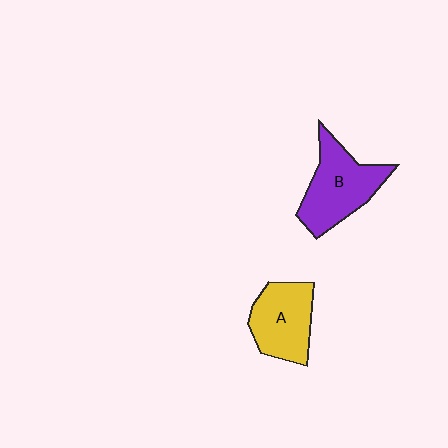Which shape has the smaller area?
Shape A (yellow).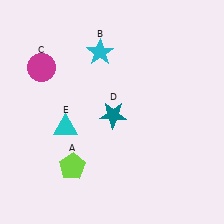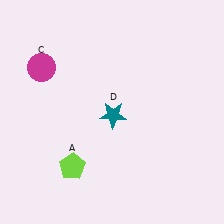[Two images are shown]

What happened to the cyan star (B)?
The cyan star (B) was removed in Image 2. It was in the top-left area of Image 1.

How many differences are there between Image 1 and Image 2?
There are 2 differences between the two images.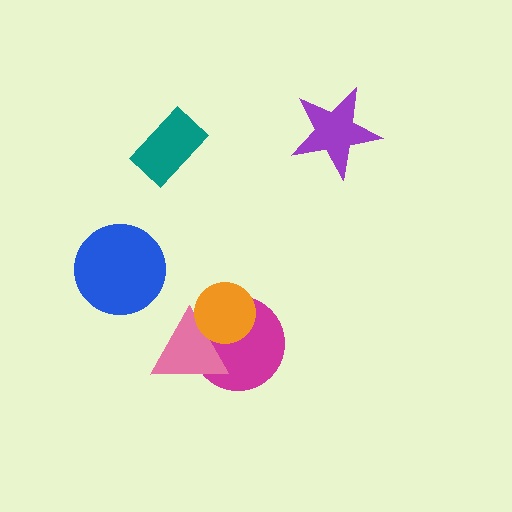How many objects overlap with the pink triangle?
2 objects overlap with the pink triangle.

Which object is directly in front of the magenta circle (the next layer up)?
The pink triangle is directly in front of the magenta circle.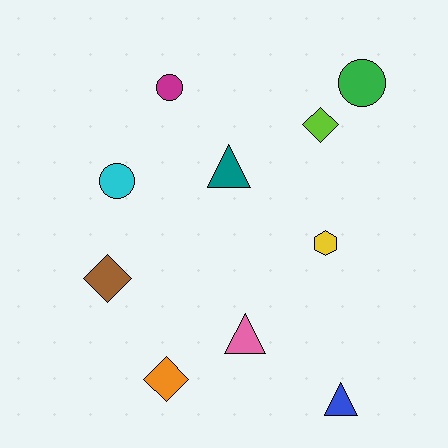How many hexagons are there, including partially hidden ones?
There is 1 hexagon.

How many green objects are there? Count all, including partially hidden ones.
There is 1 green object.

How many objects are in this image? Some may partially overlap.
There are 10 objects.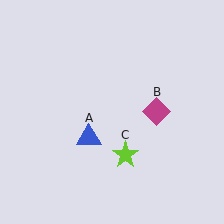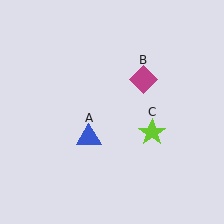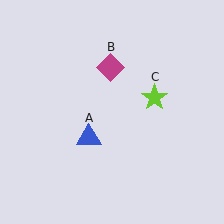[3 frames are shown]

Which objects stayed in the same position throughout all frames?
Blue triangle (object A) remained stationary.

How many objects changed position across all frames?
2 objects changed position: magenta diamond (object B), lime star (object C).